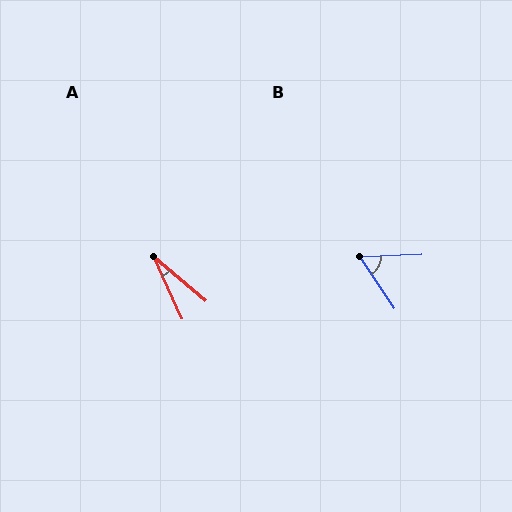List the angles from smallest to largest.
A (25°), B (58°).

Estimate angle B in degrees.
Approximately 58 degrees.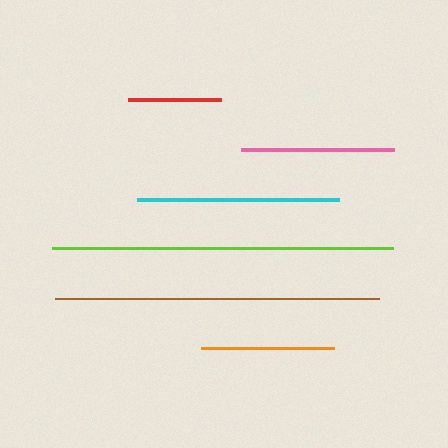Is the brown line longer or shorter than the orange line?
The brown line is longer than the orange line.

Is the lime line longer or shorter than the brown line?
The lime line is longer than the brown line.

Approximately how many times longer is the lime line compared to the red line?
The lime line is approximately 3.7 times the length of the red line.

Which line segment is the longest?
The lime line is the longest at approximately 341 pixels.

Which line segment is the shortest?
The red line is the shortest at approximately 93 pixels.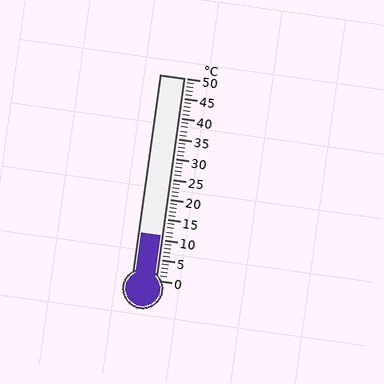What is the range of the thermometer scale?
The thermometer scale ranges from 0°C to 50°C.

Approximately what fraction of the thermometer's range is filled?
The thermometer is filled to approximately 20% of its range.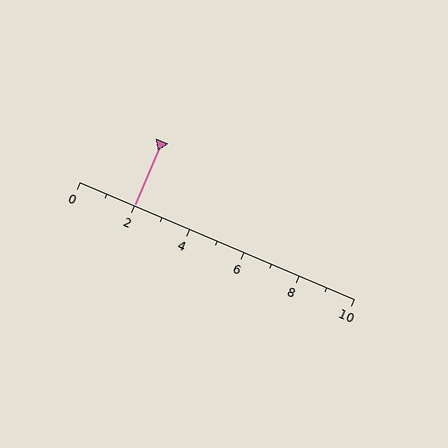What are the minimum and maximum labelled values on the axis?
The axis runs from 0 to 10.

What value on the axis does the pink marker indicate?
The marker indicates approximately 2.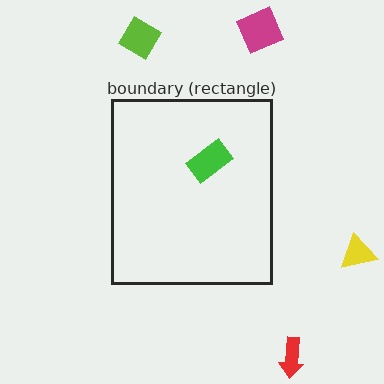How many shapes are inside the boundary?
1 inside, 4 outside.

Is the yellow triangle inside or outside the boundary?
Outside.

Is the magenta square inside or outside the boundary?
Outside.